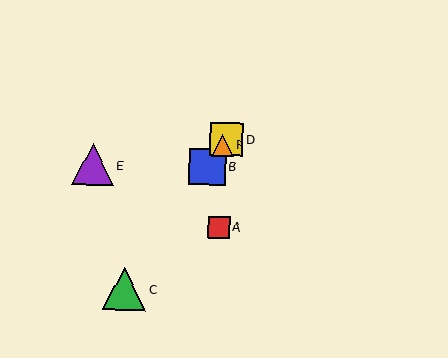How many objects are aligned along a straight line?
4 objects (B, C, D, F) are aligned along a straight line.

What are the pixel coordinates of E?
Object E is at (93, 164).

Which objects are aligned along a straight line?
Objects B, C, D, F are aligned along a straight line.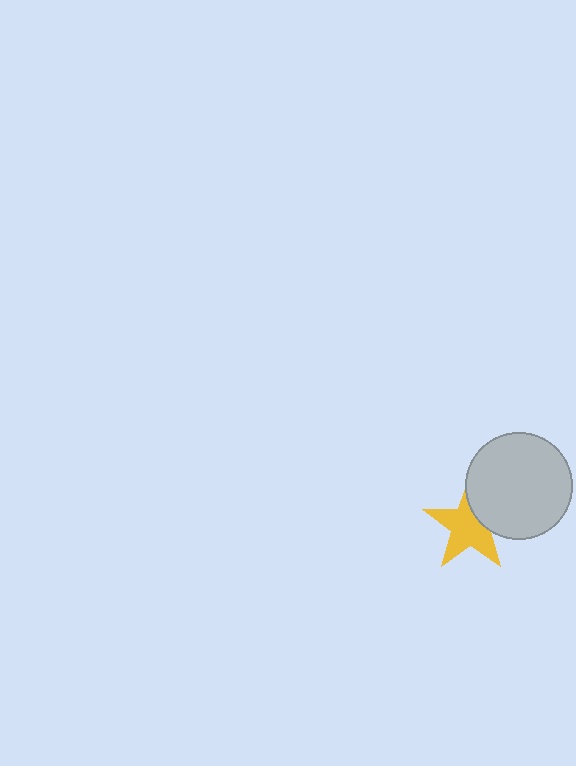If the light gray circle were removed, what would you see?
You would see the complete yellow star.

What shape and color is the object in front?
The object in front is a light gray circle.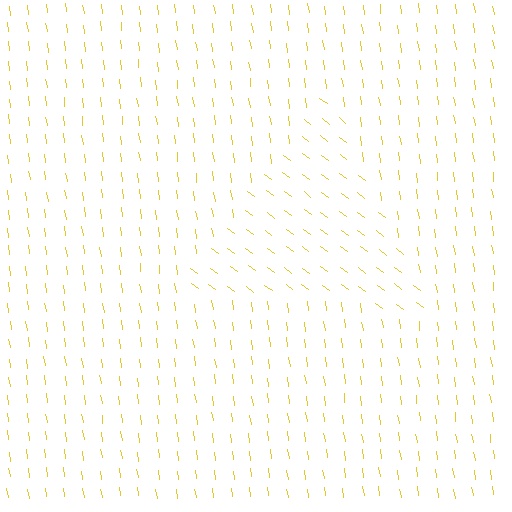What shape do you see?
I see a triangle.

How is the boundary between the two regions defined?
The boundary is defined purely by a change in line orientation (approximately 45 degrees difference). All lines are the same color and thickness.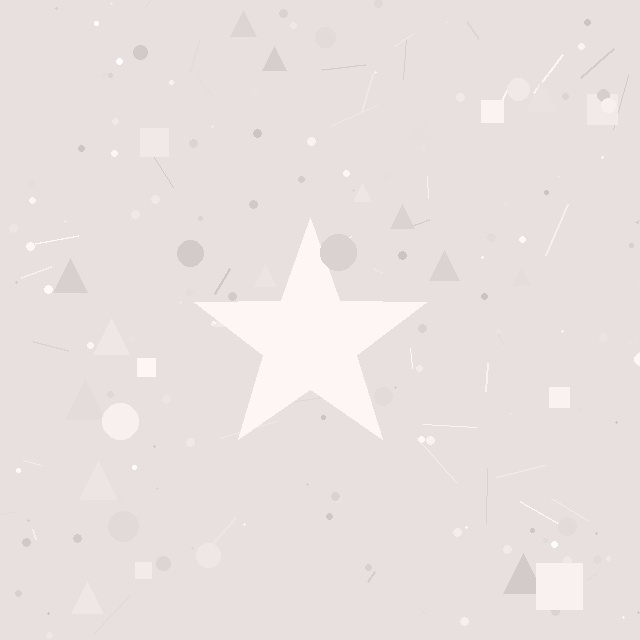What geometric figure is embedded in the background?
A star is embedded in the background.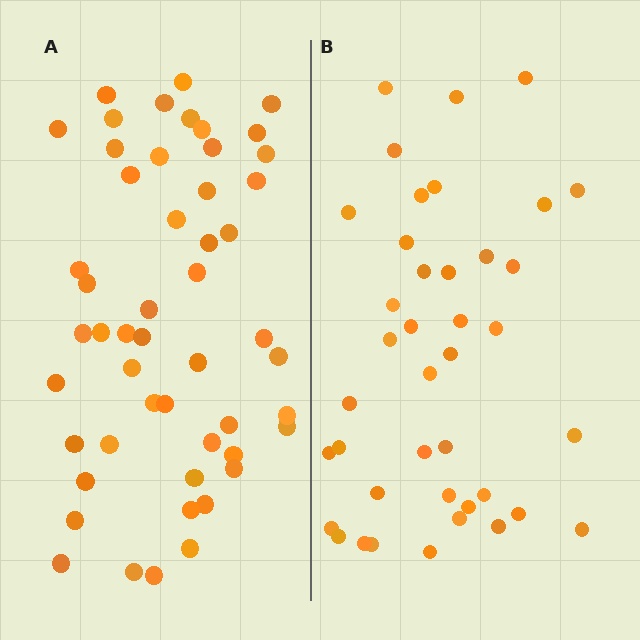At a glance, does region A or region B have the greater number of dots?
Region A (the left region) has more dots.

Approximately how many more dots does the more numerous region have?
Region A has roughly 12 or so more dots than region B.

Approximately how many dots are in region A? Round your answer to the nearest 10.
About 50 dots. (The exact count is 51, which rounds to 50.)